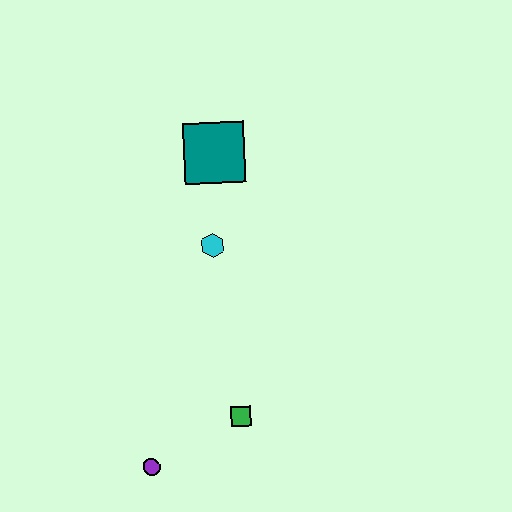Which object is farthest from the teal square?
The purple circle is farthest from the teal square.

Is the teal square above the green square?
Yes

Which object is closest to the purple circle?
The green square is closest to the purple circle.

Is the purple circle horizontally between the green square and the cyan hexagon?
No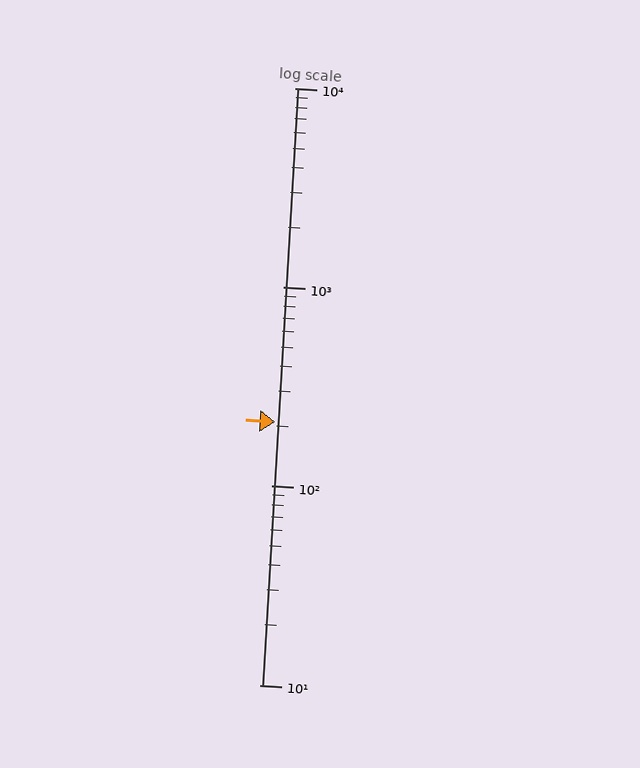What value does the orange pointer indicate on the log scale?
The pointer indicates approximately 210.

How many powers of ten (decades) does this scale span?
The scale spans 3 decades, from 10 to 10000.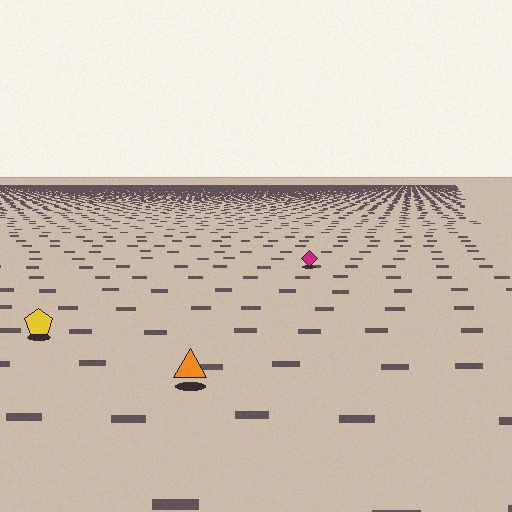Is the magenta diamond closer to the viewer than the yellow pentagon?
No. The yellow pentagon is closer — you can tell from the texture gradient: the ground texture is coarser near it.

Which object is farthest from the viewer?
The magenta diamond is farthest from the viewer. It appears smaller and the ground texture around it is denser.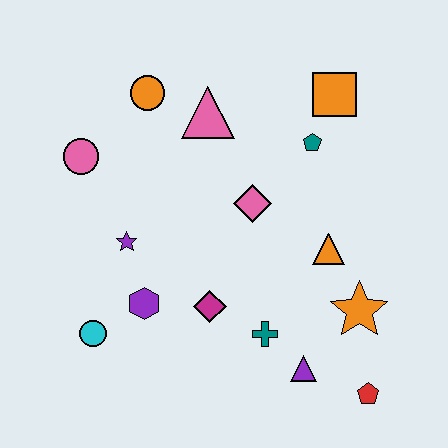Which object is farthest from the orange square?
The cyan circle is farthest from the orange square.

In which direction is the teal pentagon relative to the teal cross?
The teal pentagon is above the teal cross.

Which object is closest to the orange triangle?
The orange star is closest to the orange triangle.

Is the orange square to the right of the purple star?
Yes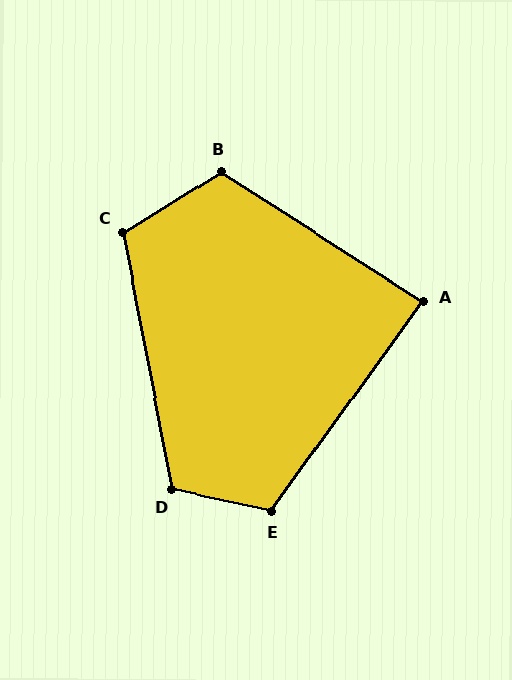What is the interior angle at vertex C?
Approximately 111 degrees (obtuse).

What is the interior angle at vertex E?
Approximately 114 degrees (obtuse).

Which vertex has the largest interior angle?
B, at approximately 116 degrees.